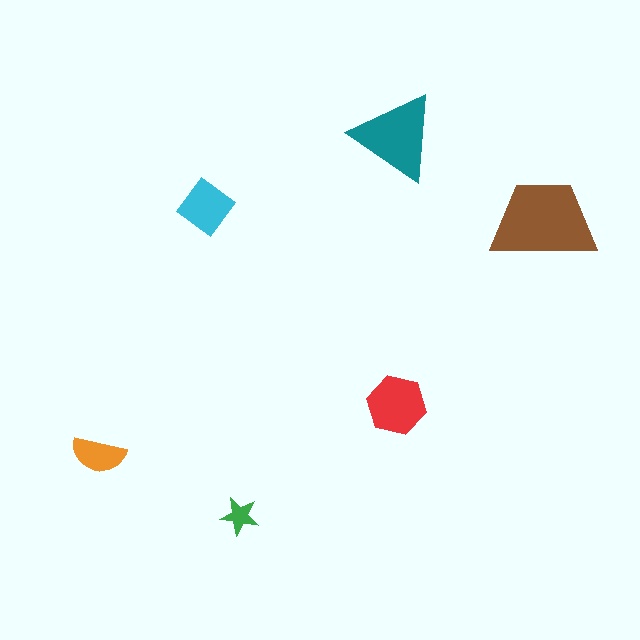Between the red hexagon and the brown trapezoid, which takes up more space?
The brown trapezoid.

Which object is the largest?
The brown trapezoid.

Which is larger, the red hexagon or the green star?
The red hexagon.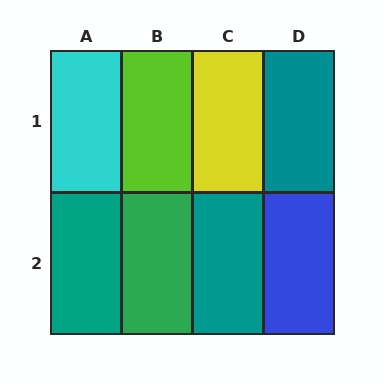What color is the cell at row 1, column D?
Teal.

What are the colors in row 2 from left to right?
Teal, green, teal, blue.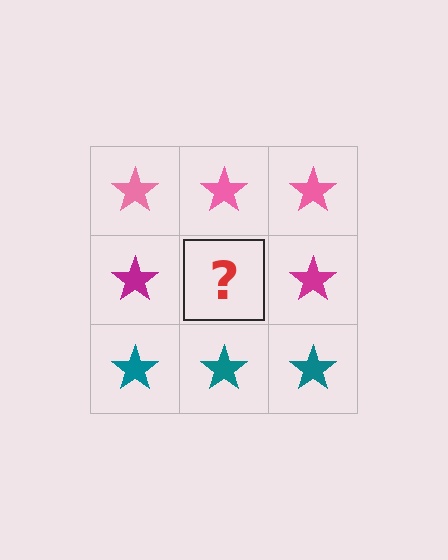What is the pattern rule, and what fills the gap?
The rule is that each row has a consistent color. The gap should be filled with a magenta star.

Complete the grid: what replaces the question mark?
The question mark should be replaced with a magenta star.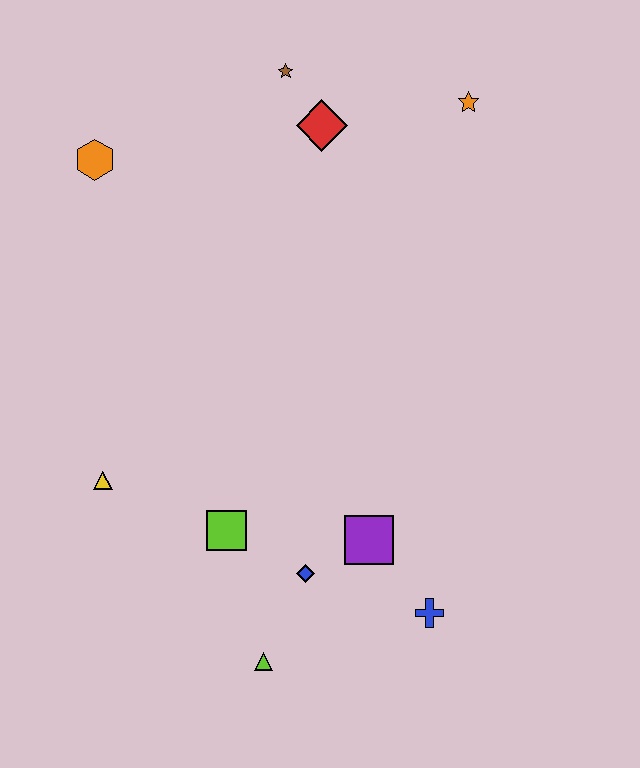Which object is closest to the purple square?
The blue diamond is closest to the purple square.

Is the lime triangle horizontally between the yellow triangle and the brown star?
Yes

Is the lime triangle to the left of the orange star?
Yes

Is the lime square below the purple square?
No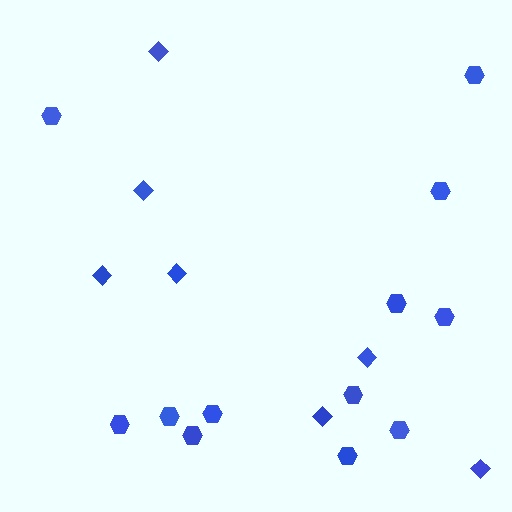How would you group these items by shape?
There are 2 groups: one group of diamonds (7) and one group of hexagons (12).